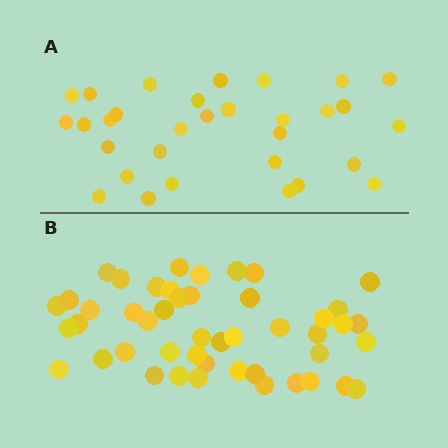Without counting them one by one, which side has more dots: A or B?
Region B (the bottom region) has more dots.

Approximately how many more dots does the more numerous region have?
Region B has approximately 15 more dots than region A.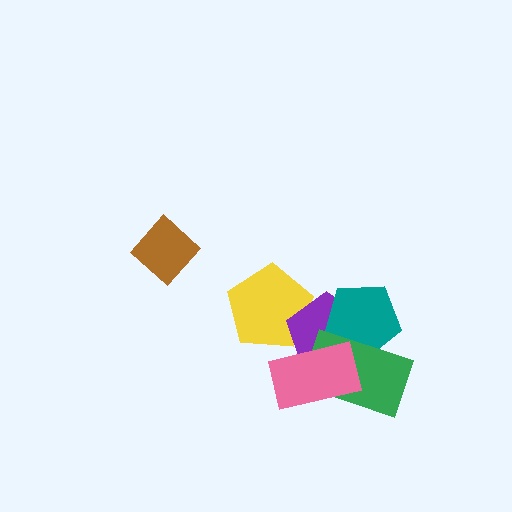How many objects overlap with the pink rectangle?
3 objects overlap with the pink rectangle.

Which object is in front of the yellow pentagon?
The purple pentagon is in front of the yellow pentagon.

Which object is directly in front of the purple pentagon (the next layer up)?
The teal pentagon is directly in front of the purple pentagon.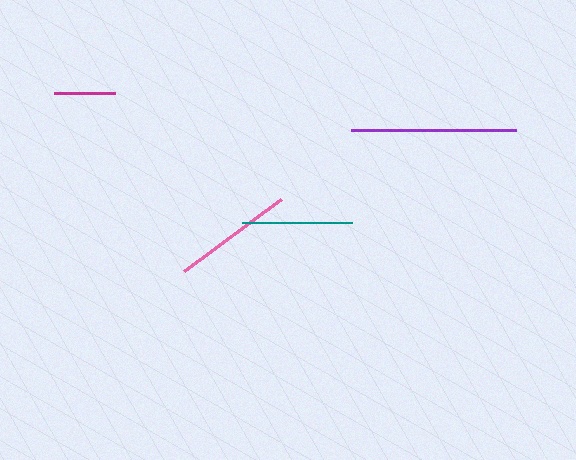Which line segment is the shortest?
The magenta line is the shortest at approximately 60 pixels.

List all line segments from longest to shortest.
From longest to shortest: purple, pink, teal, magenta.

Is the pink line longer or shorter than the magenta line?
The pink line is longer than the magenta line.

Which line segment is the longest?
The purple line is the longest at approximately 165 pixels.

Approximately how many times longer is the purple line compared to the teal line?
The purple line is approximately 1.5 times the length of the teal line.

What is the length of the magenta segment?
The magenta segment is approximately 60 pixels long.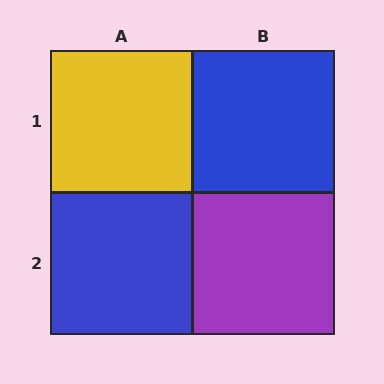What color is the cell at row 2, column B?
Purple.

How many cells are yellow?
1 cell is yellow.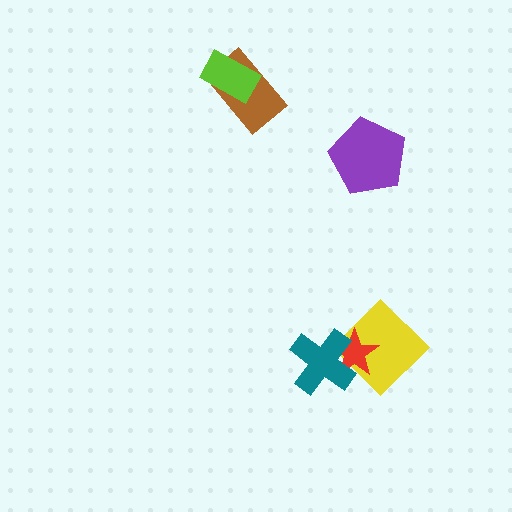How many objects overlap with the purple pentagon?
0 objects overlap with the purple pentagon.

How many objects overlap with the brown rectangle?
1 object overlaps with the brown rectangle.